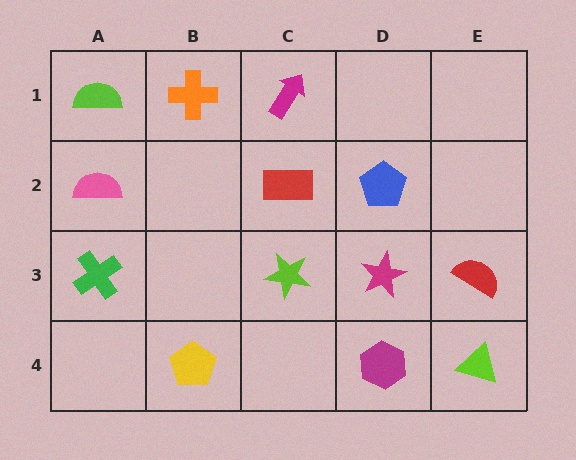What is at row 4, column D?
A magenta hexagon.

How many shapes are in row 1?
3 shapes.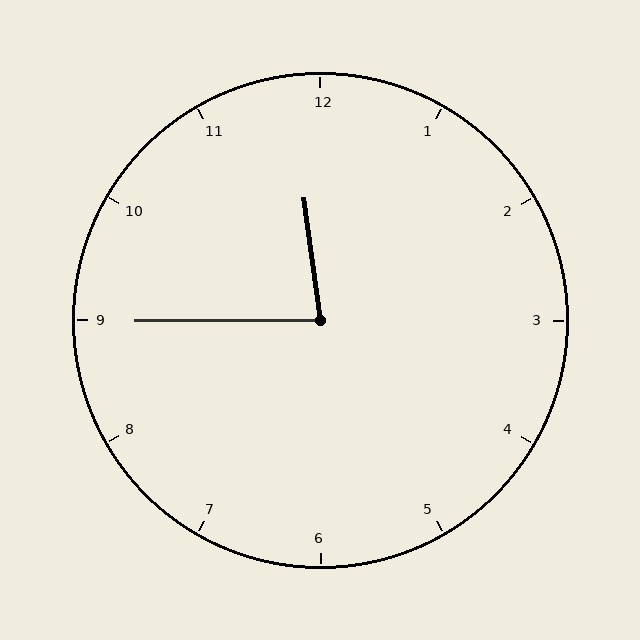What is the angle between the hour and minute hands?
Approximately 82 degrees.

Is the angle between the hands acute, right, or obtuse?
It is acute.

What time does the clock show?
11:45.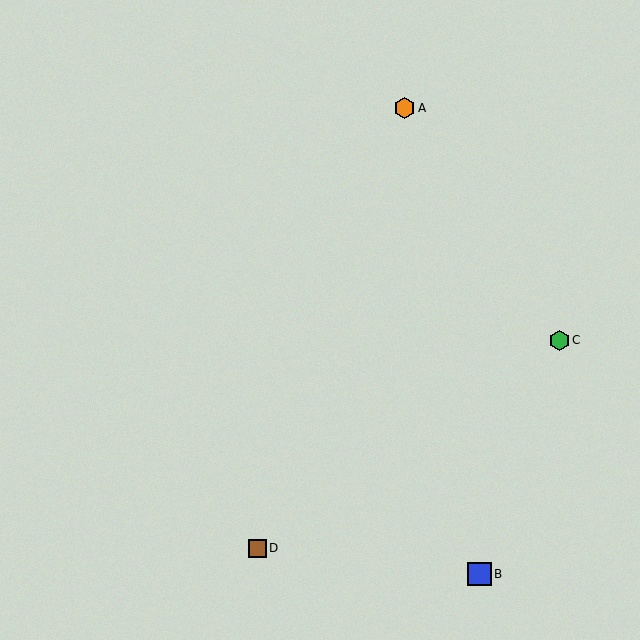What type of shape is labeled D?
Shape D is a brown square.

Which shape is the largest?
The blue square (labeled B) is the largest.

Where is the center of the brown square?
The center of the brown square is at (257, 548).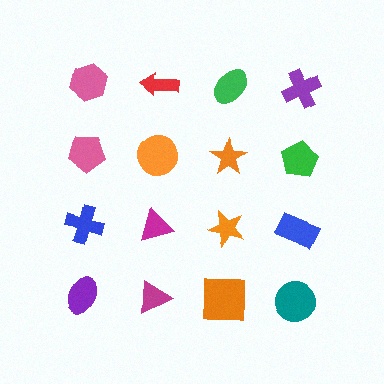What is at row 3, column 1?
A blue cross.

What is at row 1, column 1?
A pink hexagon.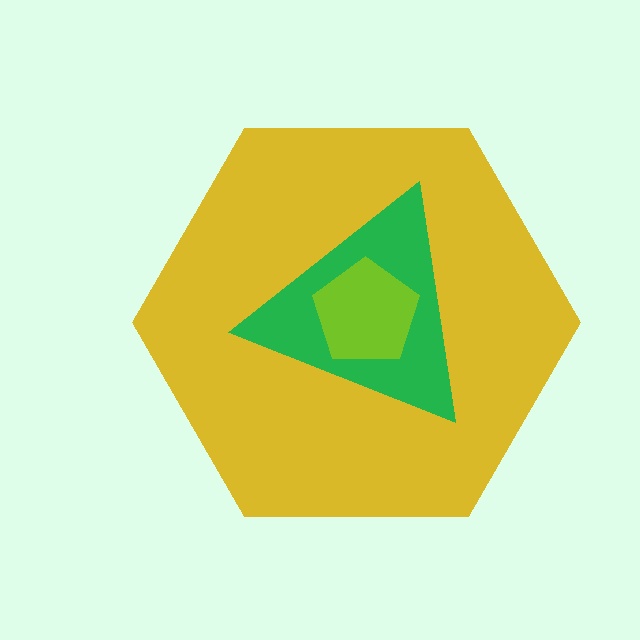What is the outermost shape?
The yellow hexagon.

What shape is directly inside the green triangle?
The lime pentagon.